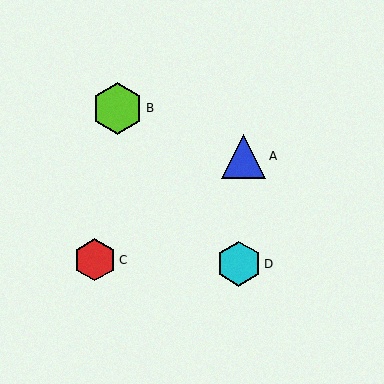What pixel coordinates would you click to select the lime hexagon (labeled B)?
Click at (118, 108) to select the lime hexagon B.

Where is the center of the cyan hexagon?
The center of the cyan hexagon is at (239, 264).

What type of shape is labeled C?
Shape C is a red hexagon.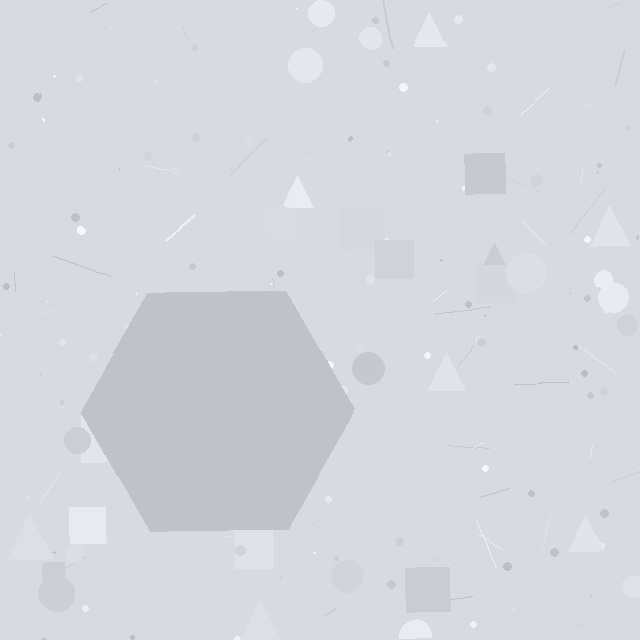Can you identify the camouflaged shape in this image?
The camouflaged shape is a hexagon.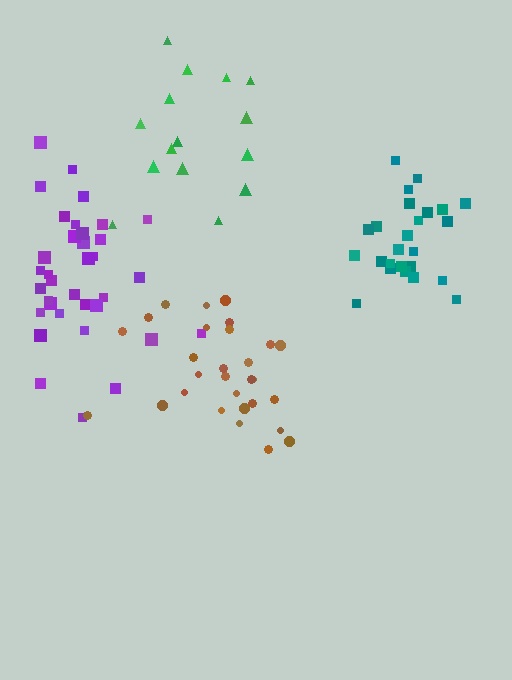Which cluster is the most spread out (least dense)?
Green.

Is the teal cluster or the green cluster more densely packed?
Teal.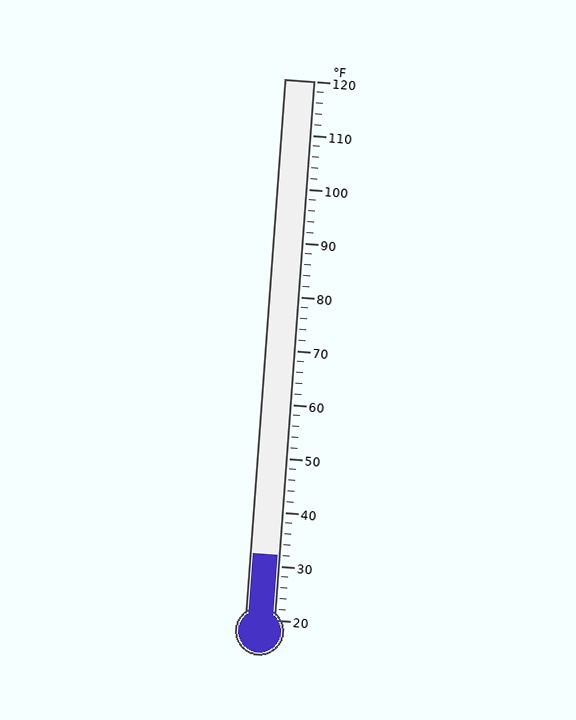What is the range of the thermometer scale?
The thermometer scale ranges from 20°F to 120°F.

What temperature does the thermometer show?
The thermometer shows approximately 32°F.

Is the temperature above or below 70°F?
The temperature is below 70°F.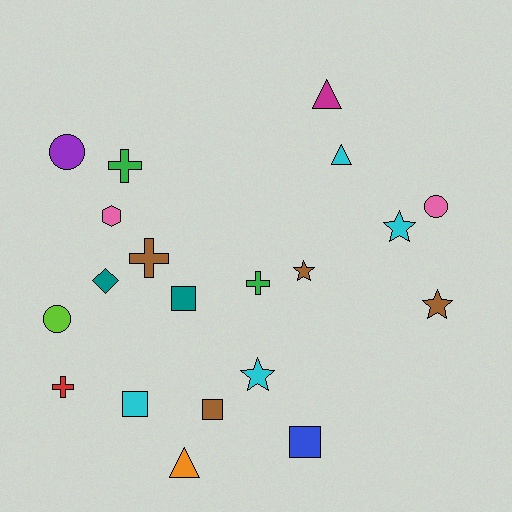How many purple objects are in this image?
There is 1 purple object.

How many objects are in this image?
There are 20 objects.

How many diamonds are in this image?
There is 1 diamond.